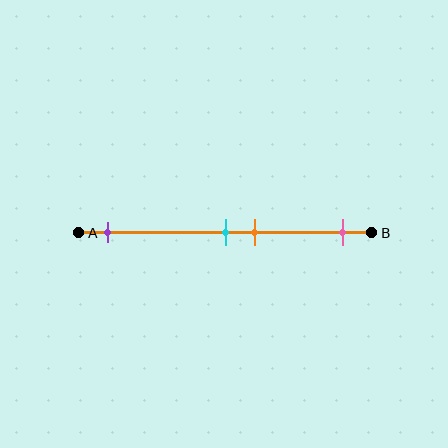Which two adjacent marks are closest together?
The cyan and orange marks are the closest adjacent pair.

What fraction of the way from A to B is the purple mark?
The purple mark is approximately 10% (0.1) of the way from A to B.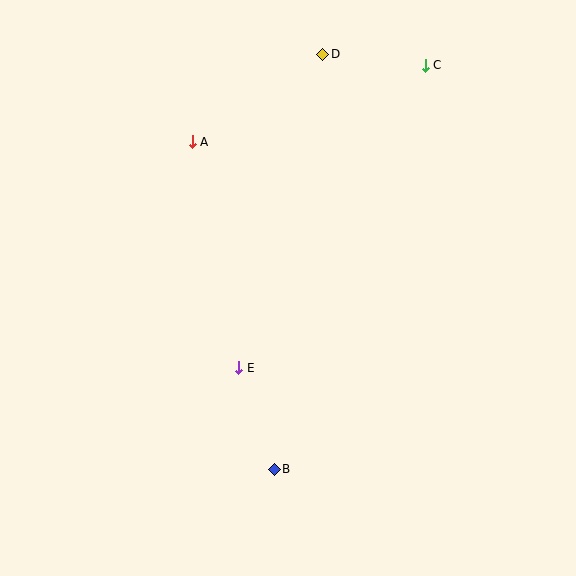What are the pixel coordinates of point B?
Point B is at (274, 469).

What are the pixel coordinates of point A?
Point A is at (192, 142).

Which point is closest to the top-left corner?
Point A is closest to the top-left corner.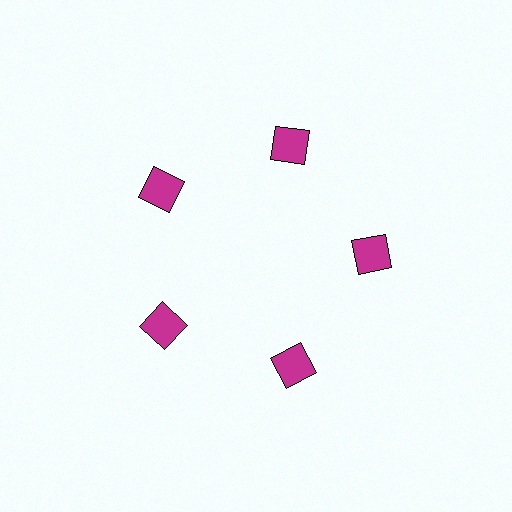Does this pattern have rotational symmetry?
Yes, this pattern has 5-fold rotational symmetry. It looks the same after rotating 72 degrees around the center.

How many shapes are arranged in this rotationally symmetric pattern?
There are 5 shapes, arranged in 5 groups of 1.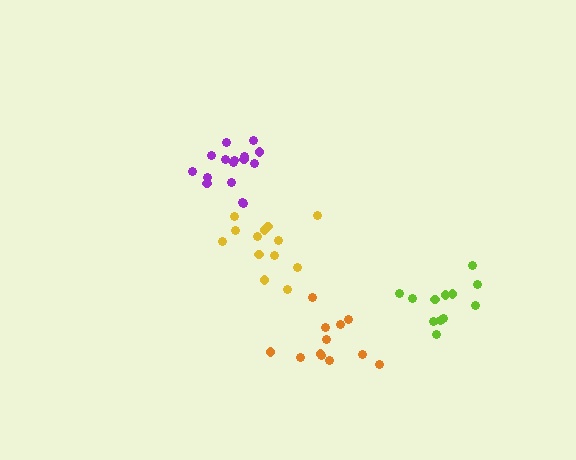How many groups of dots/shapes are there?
There are 4 groups.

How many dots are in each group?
Group 1: 12 dots, Group 2: 16 dots, Group 3: 13 dots, Group 4: 12 dots (53 total).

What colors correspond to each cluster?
The clusters are colored: orange, purple, yellow, lime.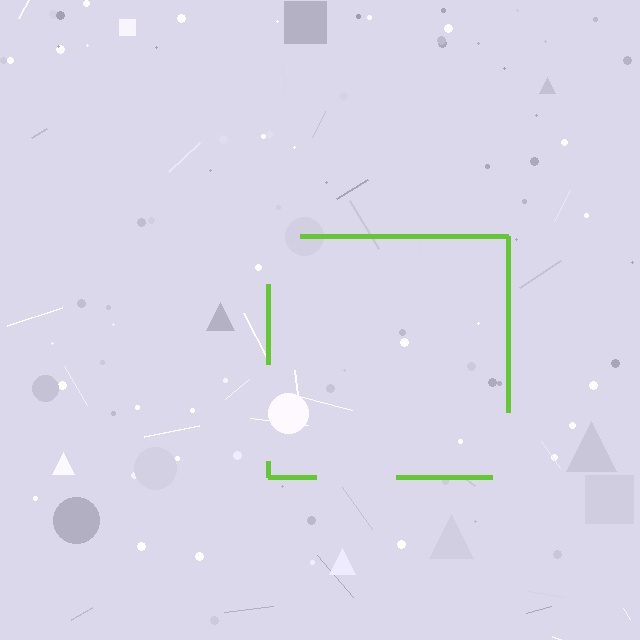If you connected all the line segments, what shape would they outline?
They would outline a square.